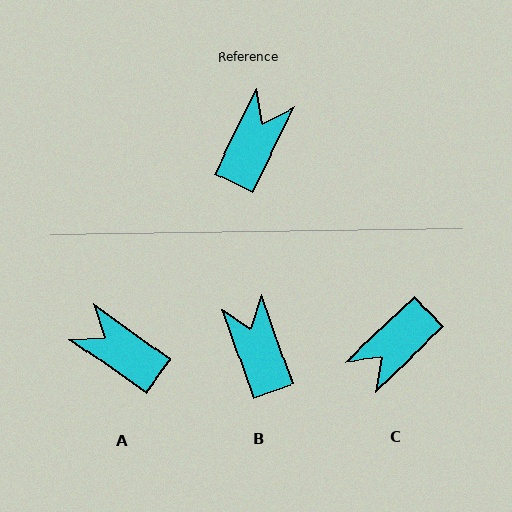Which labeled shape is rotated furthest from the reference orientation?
C, about 159 degrees away.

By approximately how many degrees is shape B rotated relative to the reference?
Approximately 46 degrees counter-clockwise.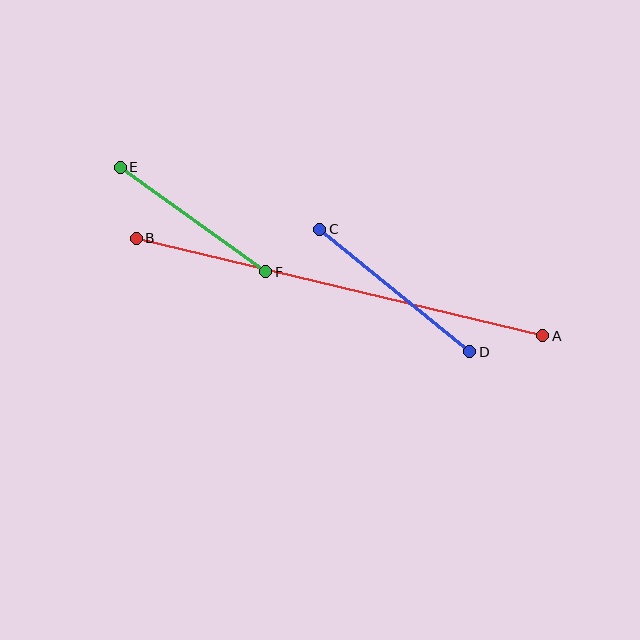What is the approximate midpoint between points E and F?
The midpoint is at approximately (193, 220) pixels.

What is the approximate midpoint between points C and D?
The midpoint is at approximately (395, 291) pixels.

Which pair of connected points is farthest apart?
Points A and B are farthest apart.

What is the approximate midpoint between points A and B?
The midpoint is at approximately (340, 287) pixels.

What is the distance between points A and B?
The distance is approximately 418 pixels.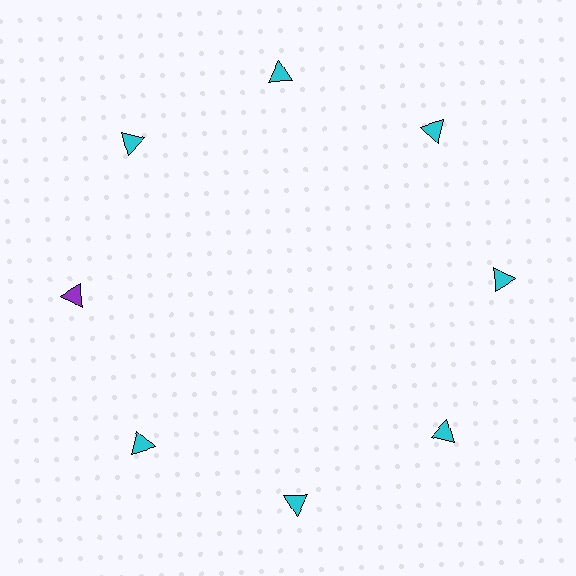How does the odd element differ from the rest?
It has a different color: purple instead of cyan.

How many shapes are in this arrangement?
There are 8 shapes arranged in a ring pattern.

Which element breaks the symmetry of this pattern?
The purple triangle at roughly the 9 o'clock position breaks the symmetry. All other shapes are cyan triangles.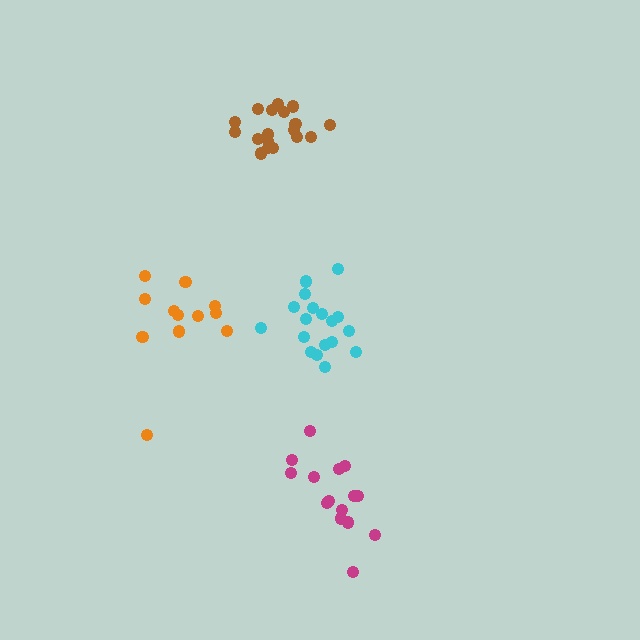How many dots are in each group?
Group 1: 12 dots, Group 2: 18 dots, Group 3: 18 dots, Group 4: 15 dots (63 total).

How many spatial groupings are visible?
There are 4 spatial groupings.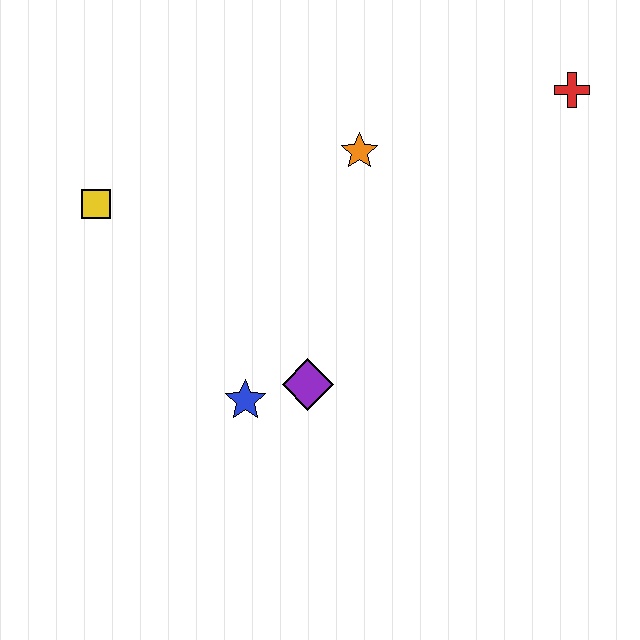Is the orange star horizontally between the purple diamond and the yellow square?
No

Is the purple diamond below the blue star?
No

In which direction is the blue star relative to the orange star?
The blue star is below the orange star.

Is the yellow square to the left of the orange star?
Yes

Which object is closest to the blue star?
The purple diamond is closest to the blue star.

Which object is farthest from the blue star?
The red cross is farthest from the blue star.